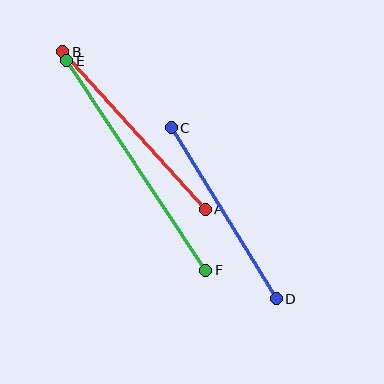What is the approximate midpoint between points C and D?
The midpoint is at approximately (224, 213) pixels.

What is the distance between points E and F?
The distance is approximately 251 pixels.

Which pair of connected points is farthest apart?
Points E and F are farthest apart.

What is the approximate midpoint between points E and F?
The midpoint is at approximately (136, 165) pixels.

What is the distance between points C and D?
The distance is approximately 201 pixels.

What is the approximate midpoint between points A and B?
The midpoint is at approximately (134, 130) pixels.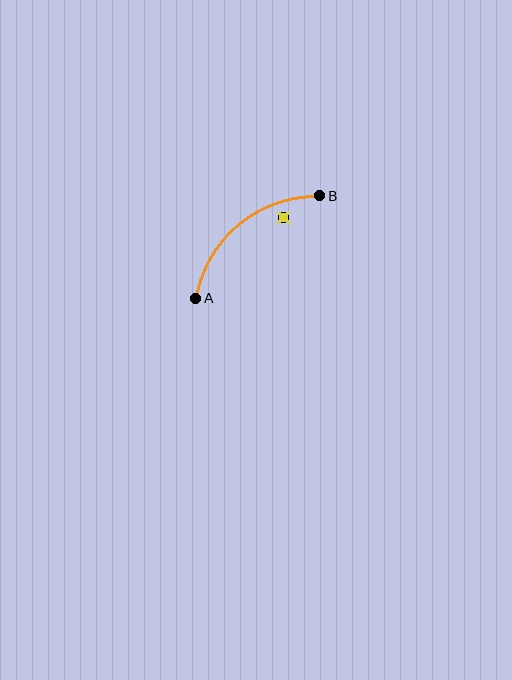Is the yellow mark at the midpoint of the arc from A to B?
No — the yellow mark does not lie on the arc at all. It sits slightly inside the curve.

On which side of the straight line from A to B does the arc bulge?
The arc bulges above and to the left of the straight line connecting A and B.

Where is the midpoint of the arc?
The arc midpoint is the point on the curve farthest from the straight line joining A and B. It sits above and to the left of that line.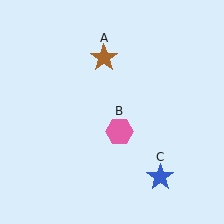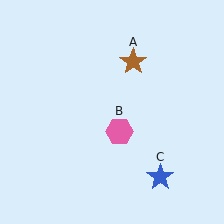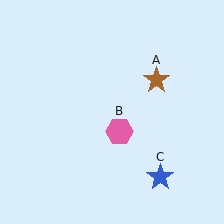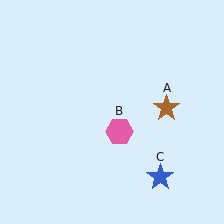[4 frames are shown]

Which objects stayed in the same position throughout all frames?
Pink hexagon (object B) and blue star (object C) remained stationary.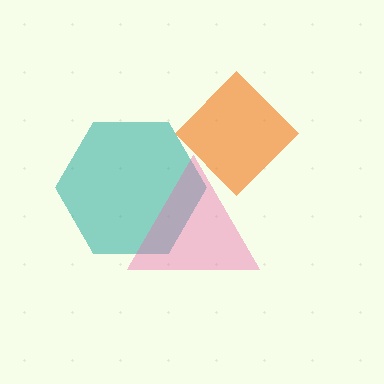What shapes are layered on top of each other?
The layered shapes are: an orange diamond, a teal hexagon, a pink triangle.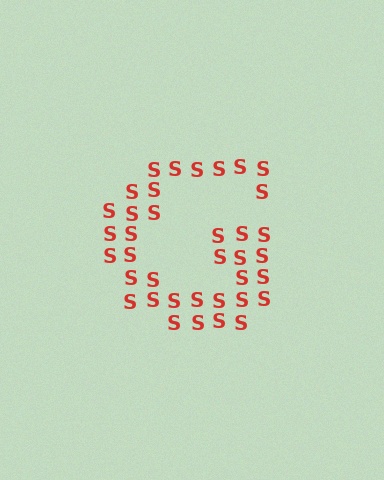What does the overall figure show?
The overall figure shows the letter G.